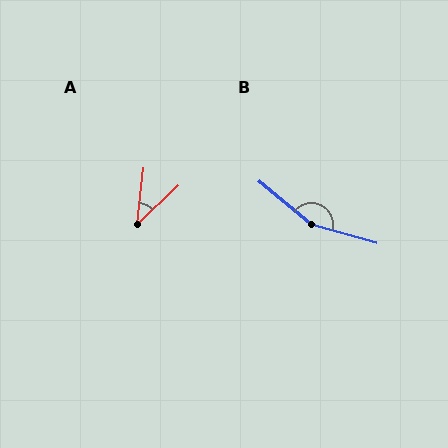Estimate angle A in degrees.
Approximately 40 degrees.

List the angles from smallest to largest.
A (40°), B (157°).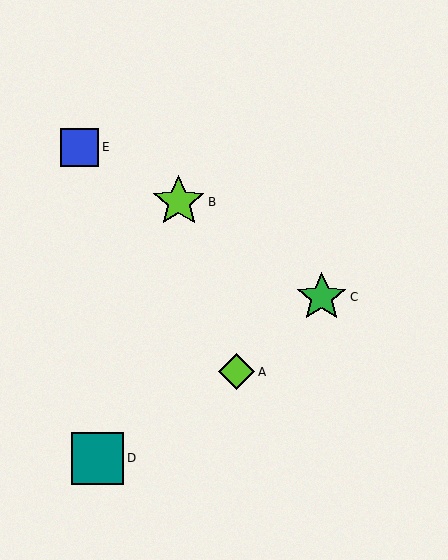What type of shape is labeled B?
Shape B is a lime star.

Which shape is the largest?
The lime star (labeled B) is the largest.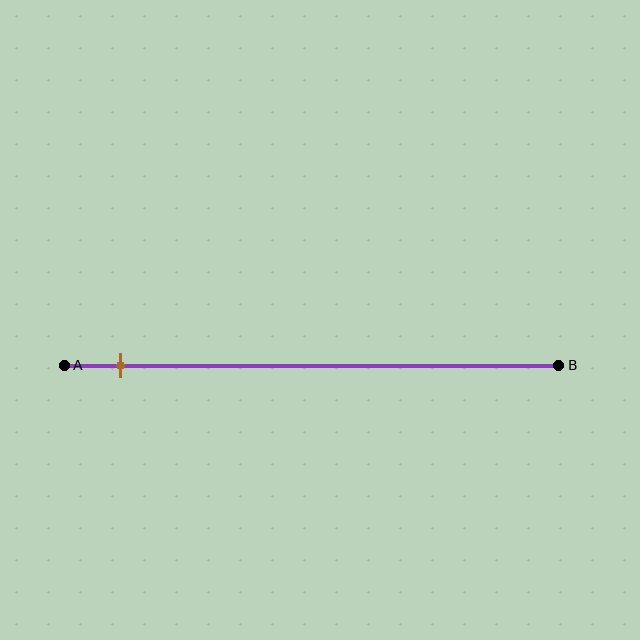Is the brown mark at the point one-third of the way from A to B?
No, the mark is at about 10% from A, not at the 33% one-third point.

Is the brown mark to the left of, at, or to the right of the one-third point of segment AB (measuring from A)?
The brown mark is to the left of the one-third point of segment AB.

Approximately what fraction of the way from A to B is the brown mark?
The brown mark is approximately 10% of the way from A to B.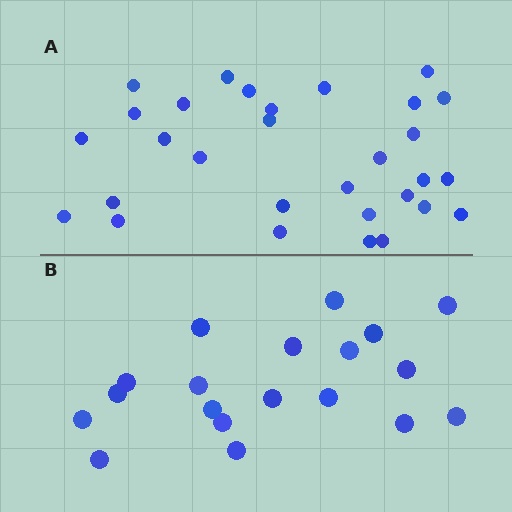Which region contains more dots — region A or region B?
Region A (the top region) has more dots.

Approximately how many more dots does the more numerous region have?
Region A has roughly 12 or so more dots than region B.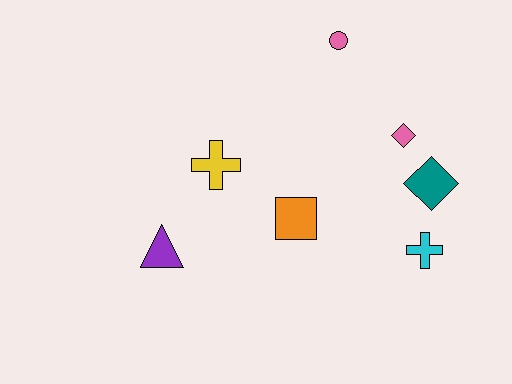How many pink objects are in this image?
There are 2 pink objects.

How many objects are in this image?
There are 7 objects.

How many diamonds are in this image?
There are 2 diamonds.